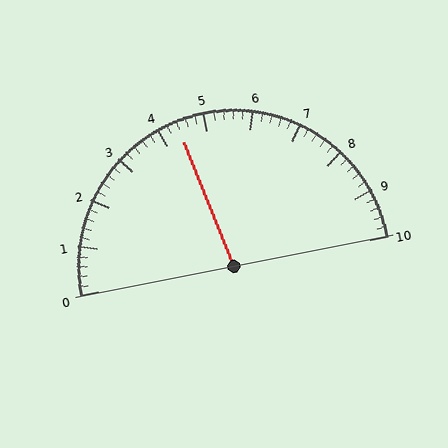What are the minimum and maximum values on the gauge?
The gauge ranges from 0 to 10.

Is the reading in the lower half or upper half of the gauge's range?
The reading is in the lower half of the range (0 to 10).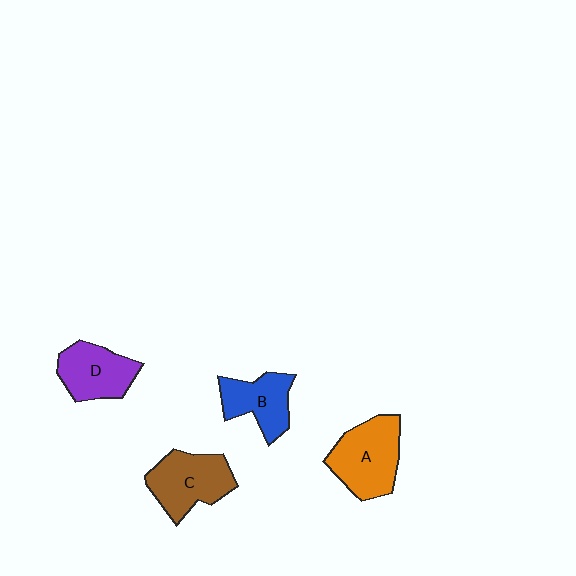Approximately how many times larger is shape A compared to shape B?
Approximately 1.4 times.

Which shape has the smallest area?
Shape B (blue).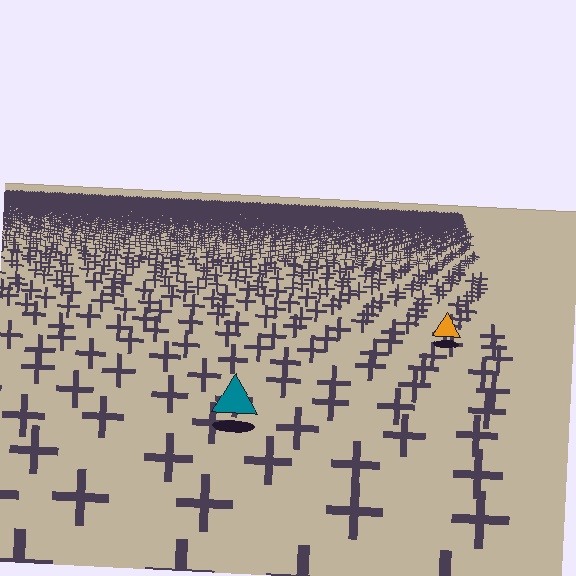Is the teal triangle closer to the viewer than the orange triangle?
Yes. The teal triangle is closer — you can tell from the texture gradient: the ground texture is coarser near it.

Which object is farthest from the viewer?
The orange triangle is farthest from the viewer. It appears smaller and the ground texture around it is denser.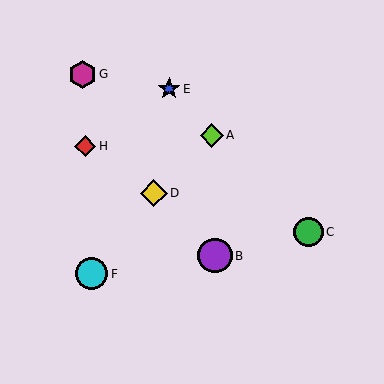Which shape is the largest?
The purple circle (labeled B) is the largest.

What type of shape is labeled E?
Shape E is a blue star.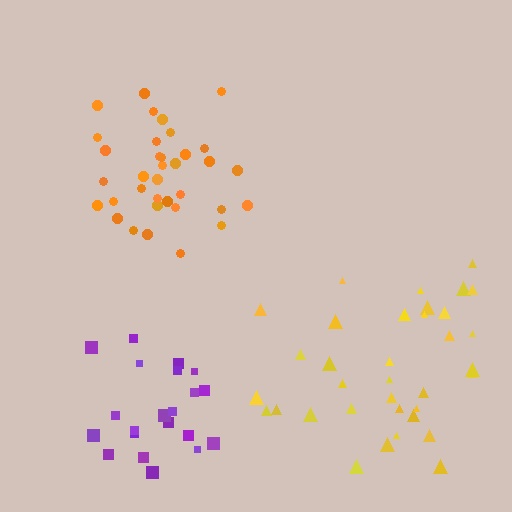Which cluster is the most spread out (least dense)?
Yellow.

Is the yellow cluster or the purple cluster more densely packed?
Purple.